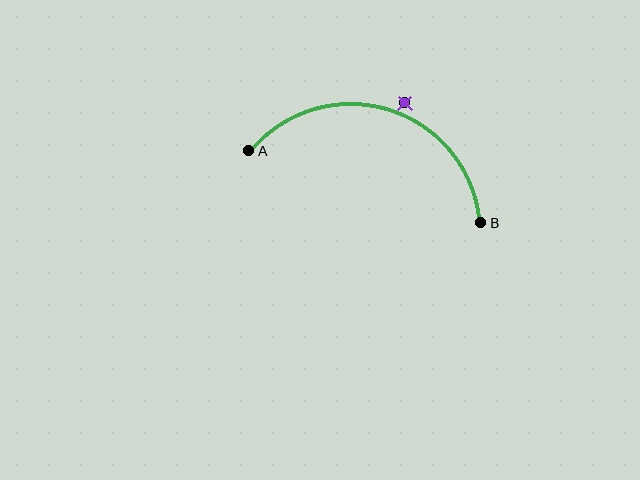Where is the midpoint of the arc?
The arc midpoint is the point on the curve farthest from the straight line joining A and B. It sits above that line.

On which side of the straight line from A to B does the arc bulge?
The arc bulges above the straight line connecting A and B.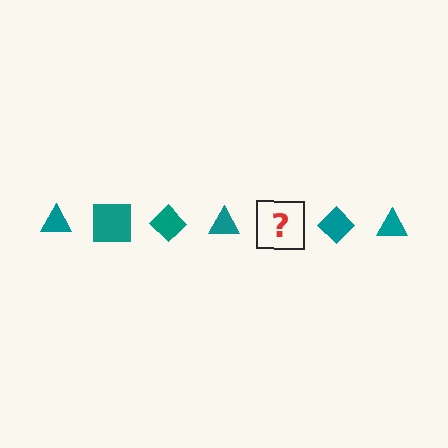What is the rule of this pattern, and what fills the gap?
The rule is that the pattern cycles through triangle, square, diamond shapes in teal. The gap should be filled with a teal square.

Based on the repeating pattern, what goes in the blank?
The blank should be a teal square.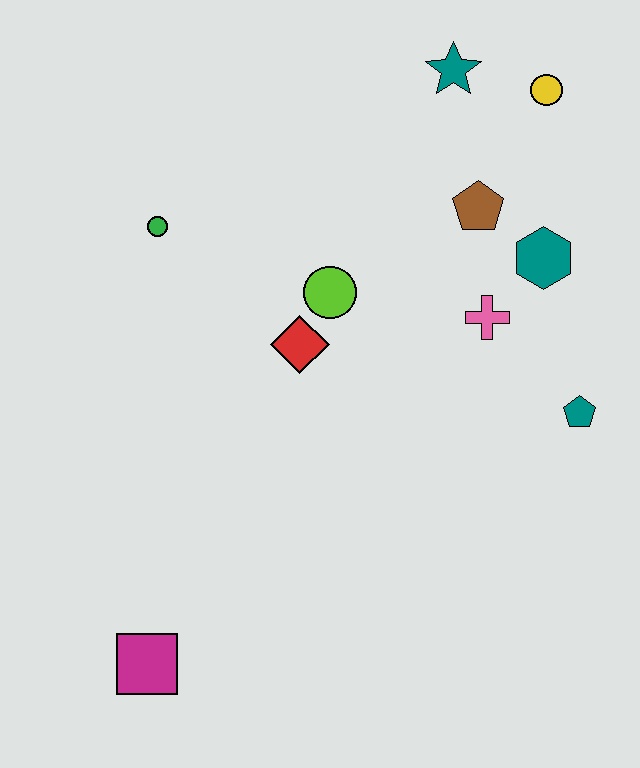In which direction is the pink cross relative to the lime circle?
The pink cross is to the right of the lime circle.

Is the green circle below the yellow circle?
Yes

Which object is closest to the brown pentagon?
The teal hexagon is closest to the brown pentagon.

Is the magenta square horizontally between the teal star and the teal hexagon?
No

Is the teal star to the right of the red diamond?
Yes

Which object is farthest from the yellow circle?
The magenta square is farthest from the yellow circle.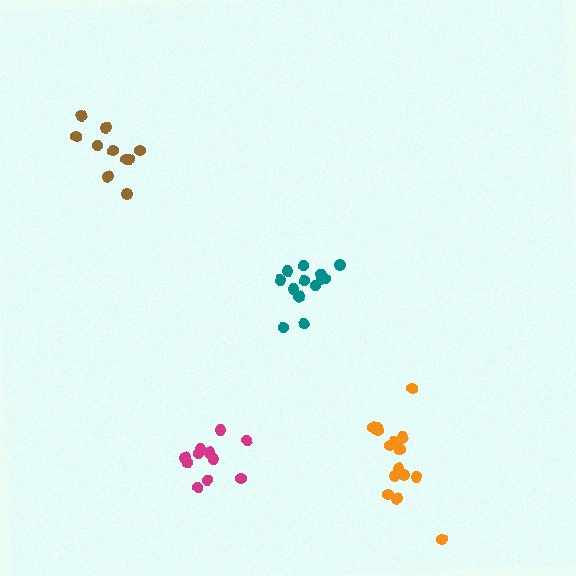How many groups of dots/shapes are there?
There are 4 groups.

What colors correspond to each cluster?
The clusters are colored: teal, orange, magenta, brown.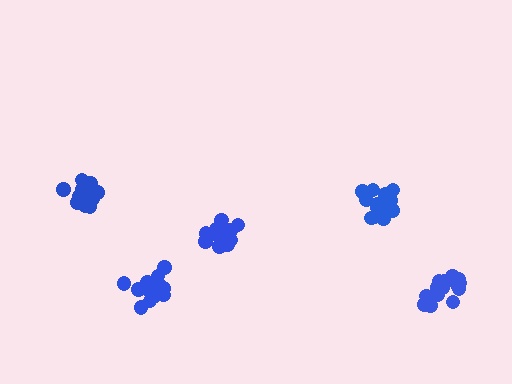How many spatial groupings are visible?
There are 5 spatial groupings.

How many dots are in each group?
Group 1: 14 dots, Group 2: 14 dots, Group 3: 19 dots, Group 4: 14 dots, Group 5: 15 dots (76 total).